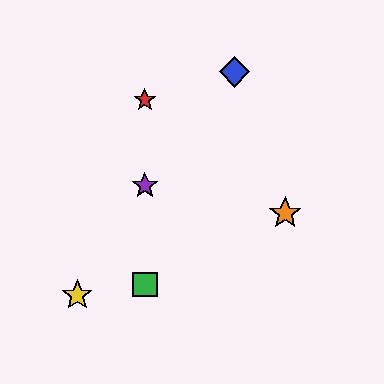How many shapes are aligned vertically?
3 shapes (the red star, the green square, the purple star) are aligned vertically.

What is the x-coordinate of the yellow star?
The yellow star is at x≈77.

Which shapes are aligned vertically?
The red star, the green square, the purple star are aligned vertically.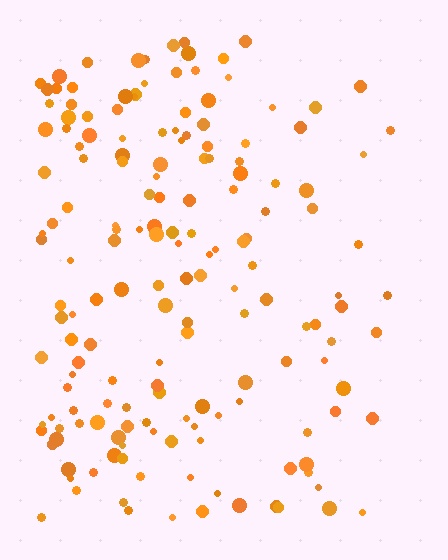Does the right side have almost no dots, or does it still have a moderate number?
Still a moderate number, just noticeably fewer than the left.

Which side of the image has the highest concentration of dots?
The left.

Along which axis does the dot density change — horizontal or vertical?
Horizontal.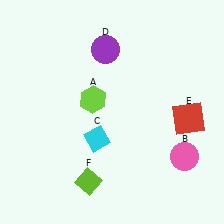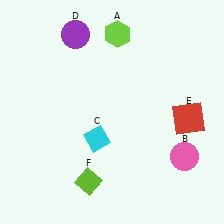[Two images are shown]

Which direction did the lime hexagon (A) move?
The lime hexagon (A) moved up.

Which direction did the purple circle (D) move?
The purple circle (D) moved left.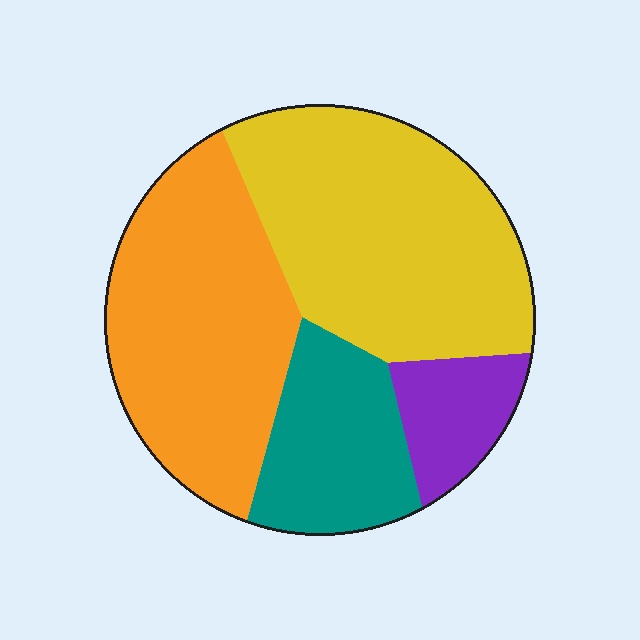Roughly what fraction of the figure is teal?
Teal covers around 15% of the figure.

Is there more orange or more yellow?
Yellow.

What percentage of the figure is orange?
Orange takes up about one third (1/3) of the figure.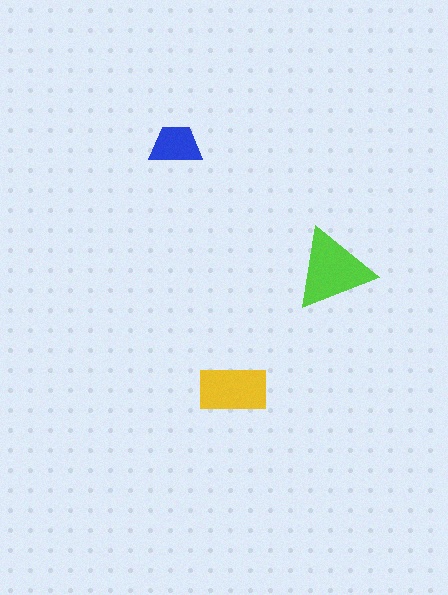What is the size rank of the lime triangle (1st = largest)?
1st.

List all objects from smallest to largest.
The blue trapezoid, the yellow rectangle, the lime triangle.